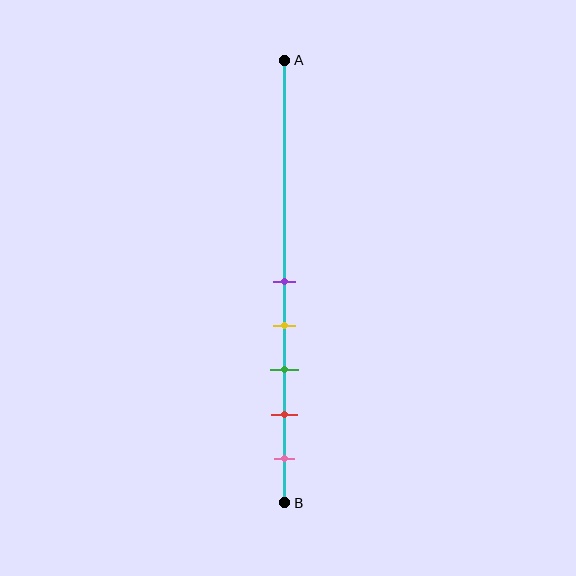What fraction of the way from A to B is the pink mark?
The pink mark is approximately 90% (0.9) of the way from A to B.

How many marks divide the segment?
There are 5 marks dividing the segment.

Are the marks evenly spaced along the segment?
Yes, the marks are approximately evenly spaced.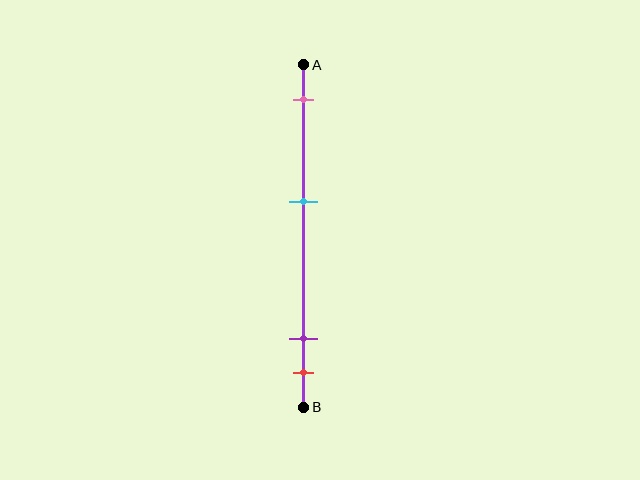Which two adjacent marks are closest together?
The purple and red marks are the closest adjacent pair.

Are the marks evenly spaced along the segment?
No, the marks are not evenly spaced.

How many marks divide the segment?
There are 4 marks dividing the segment.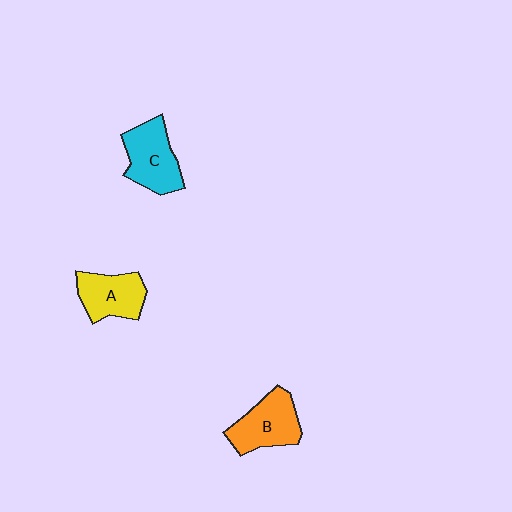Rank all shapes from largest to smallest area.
From largest to smallest: C (cyan), B (orange), A (yellow).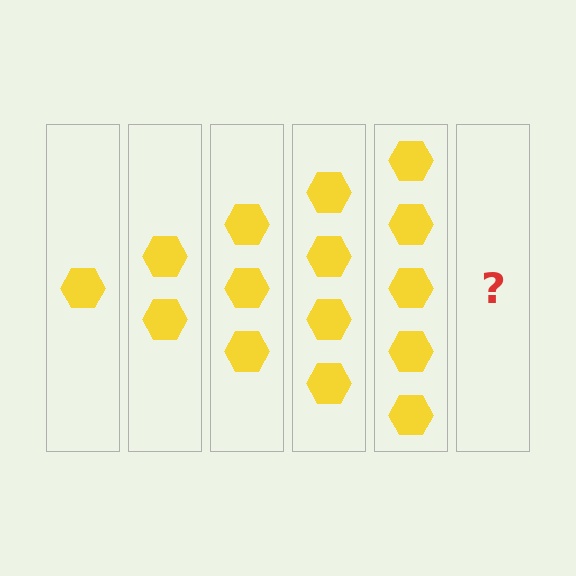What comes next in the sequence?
The next element should be 6 hexagons.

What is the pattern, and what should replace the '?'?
The pattern is that each step adds one more hexagon. The '?' should be 6 hexagons.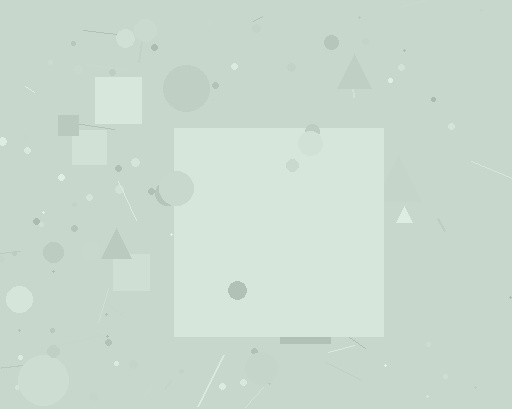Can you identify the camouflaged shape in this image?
The camouflaged shape is a square.